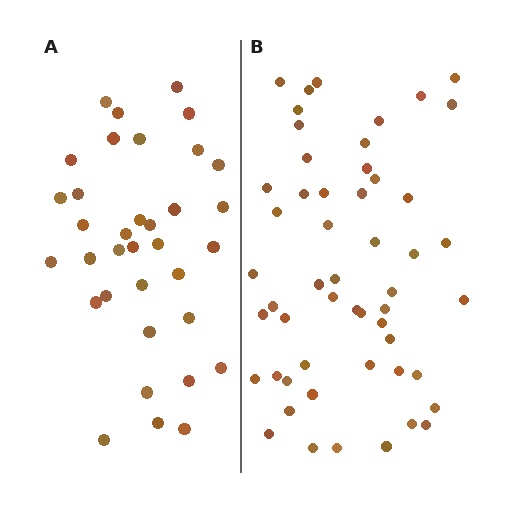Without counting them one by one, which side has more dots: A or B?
Region B (the right region) has more dots.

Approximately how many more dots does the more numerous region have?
Region B has approximately 20 more dots than region A.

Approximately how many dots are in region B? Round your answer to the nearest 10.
About 50 dots. (The exact count is 53, which rounds to 50.)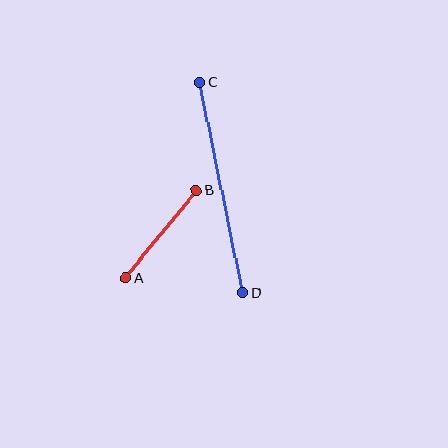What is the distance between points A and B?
The distance is approximately 113 pixels.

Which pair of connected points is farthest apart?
Points C and D are farthest apart.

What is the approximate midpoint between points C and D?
The midpoint is at approximately (221, 188) pixels.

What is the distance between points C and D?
The distance is approximately 214 pixels.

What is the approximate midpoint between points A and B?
The midpoint is at approximately (161, 234) pixels.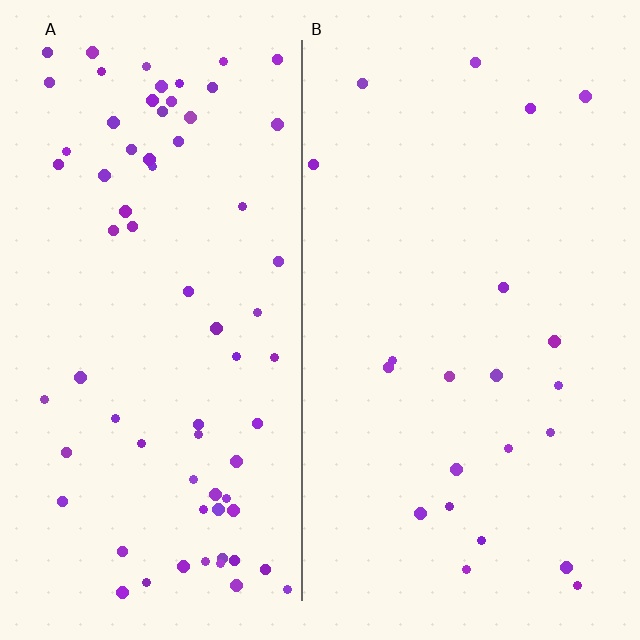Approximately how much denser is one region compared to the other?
Approximately 3.3× — region A over region B.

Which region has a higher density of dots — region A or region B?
A (the left).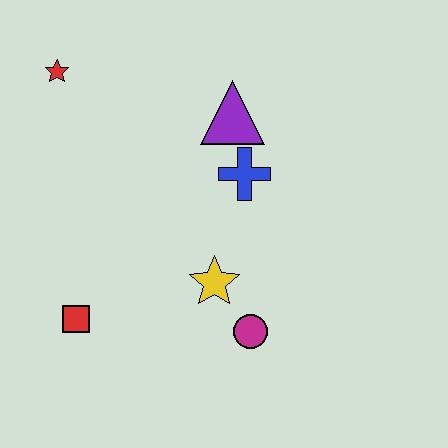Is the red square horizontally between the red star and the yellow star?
Yes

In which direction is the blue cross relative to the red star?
The blue cross is to the right of the red star.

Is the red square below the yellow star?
Yes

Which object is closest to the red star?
The purple triangle is closest to the red star.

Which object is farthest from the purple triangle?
The red square is farthest from the purple triangle.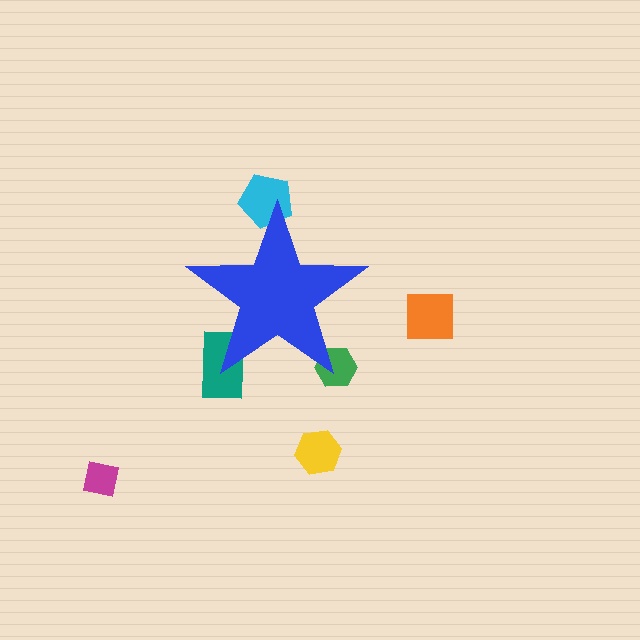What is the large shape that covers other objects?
A blue star.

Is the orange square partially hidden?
No, the orange square is fully visible.